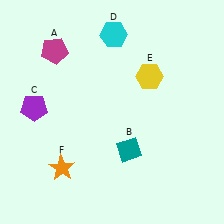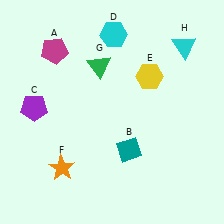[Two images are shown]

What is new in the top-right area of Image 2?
A cyan triangle (H) was added in the top-right area of Image 2.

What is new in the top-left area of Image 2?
A green triangle (G) was added in the top-left area of Image 2.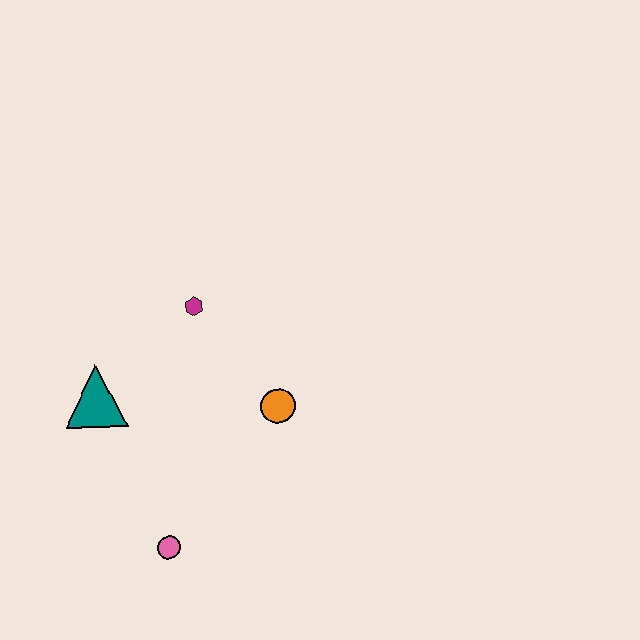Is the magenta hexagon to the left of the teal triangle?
No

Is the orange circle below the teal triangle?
Yes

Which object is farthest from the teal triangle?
The orange circle is farthest from the teal triangle.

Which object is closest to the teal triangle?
The magenta hexagon is closest to the teal triangle.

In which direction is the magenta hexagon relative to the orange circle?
The magenta hexagon is above the orange circle.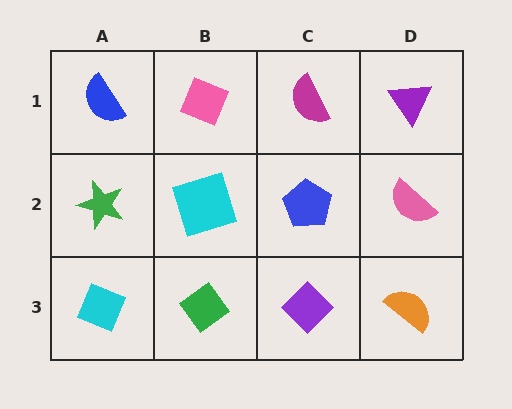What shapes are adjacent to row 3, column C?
A blue pentagon (row 2, column C), a green diamond (row 3, column B), an orange semicircle (row 3, column D).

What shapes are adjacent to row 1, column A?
A green star (row 2, column A), a pink diamond (row 1, column B).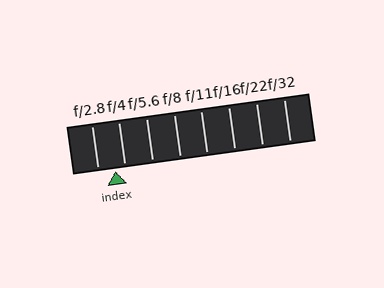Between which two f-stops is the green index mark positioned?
The index mark is between f/2.8 and f/4.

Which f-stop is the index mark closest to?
The index mark is closest to f/4.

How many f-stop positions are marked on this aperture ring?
There are 8 f-stop positions marked.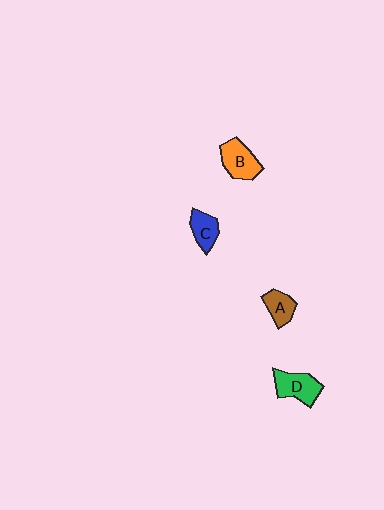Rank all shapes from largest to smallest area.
From largest to smallest: D (green), B (orange), C (blue), A (brown).